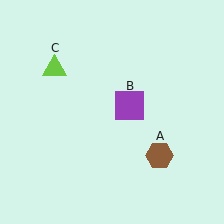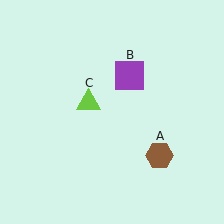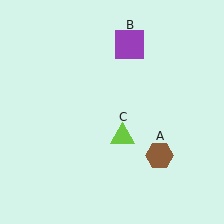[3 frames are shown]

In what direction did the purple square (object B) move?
The purple square (object B) moved up.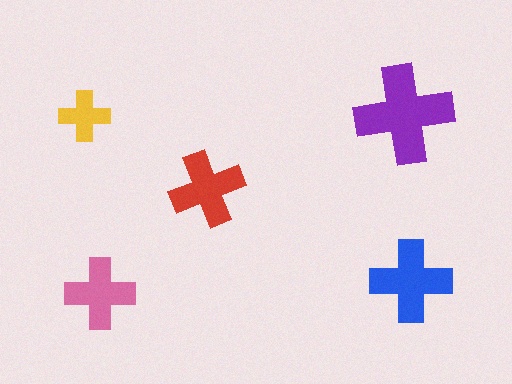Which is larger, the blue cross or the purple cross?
The purple one.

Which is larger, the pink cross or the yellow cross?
The pink one.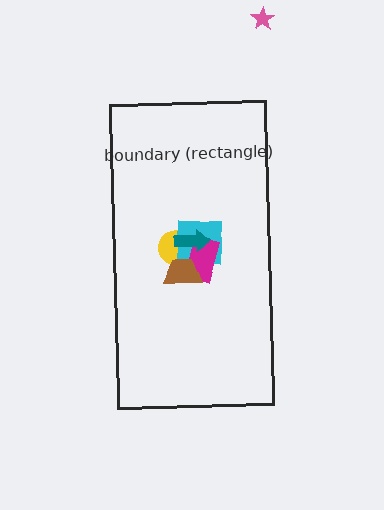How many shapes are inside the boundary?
6 inside, 1 outside.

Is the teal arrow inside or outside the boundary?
Inside.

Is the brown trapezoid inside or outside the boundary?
Inside.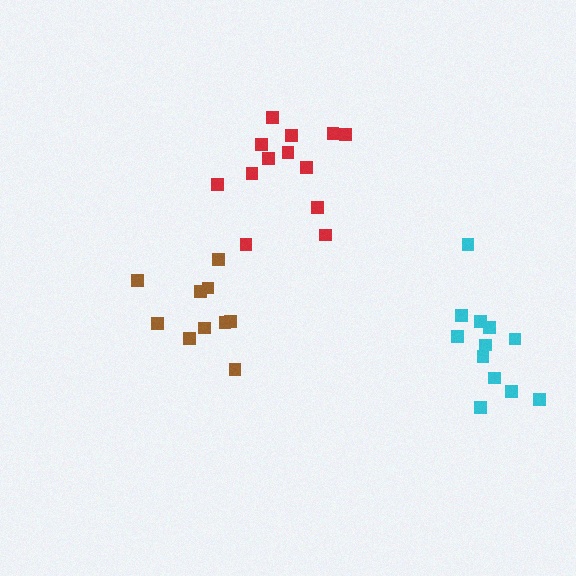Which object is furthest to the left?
The brown cluster is leftmost.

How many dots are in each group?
Group 1: 12 dots, Group 2: 13 dots, Group 3: 10 dots (35 total).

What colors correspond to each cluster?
The clusters are colored: cyan, red, brown.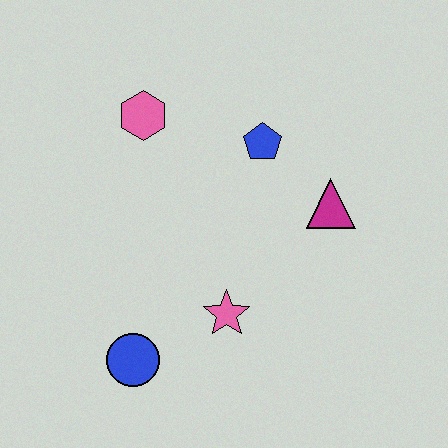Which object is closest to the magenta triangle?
The blue pentagon is closest to the magenta triangle.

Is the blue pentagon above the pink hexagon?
No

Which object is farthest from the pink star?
The pink hexagon is farthest from the pink star.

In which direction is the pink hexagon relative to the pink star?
The pink hexagon is above the pink star.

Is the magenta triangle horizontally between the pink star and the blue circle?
No